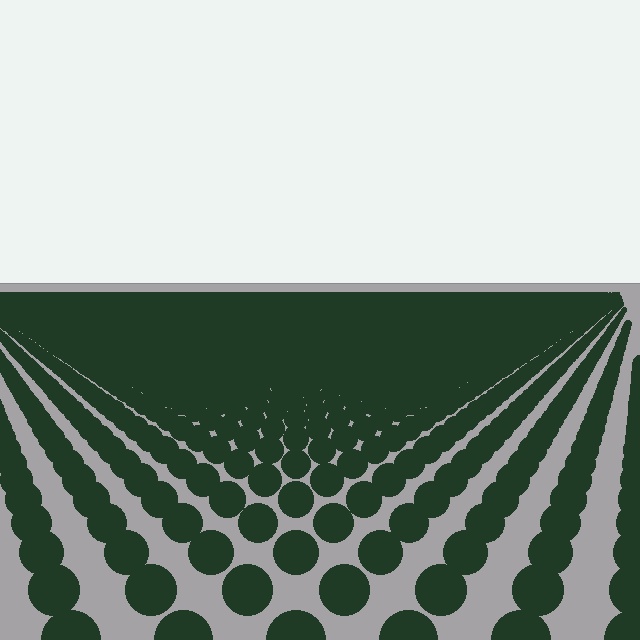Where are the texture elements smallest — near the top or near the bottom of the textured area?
Near the top.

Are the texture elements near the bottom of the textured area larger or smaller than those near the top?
Larger. Near the bottom, elements are closer to the viewer and appear at a bigger on-screen size.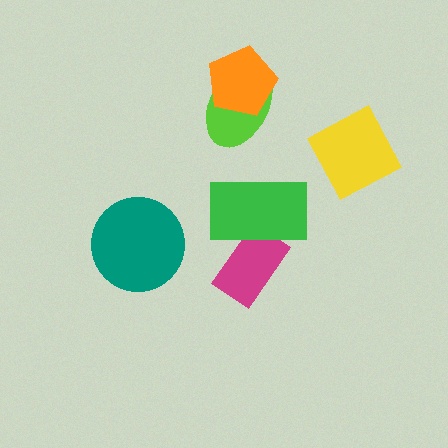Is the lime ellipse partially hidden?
Yes, it is partially covered by another shape.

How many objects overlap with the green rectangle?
1 object overlaps with the green rectangle.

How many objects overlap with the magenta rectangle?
1 object overlaps with the magenta rectangle.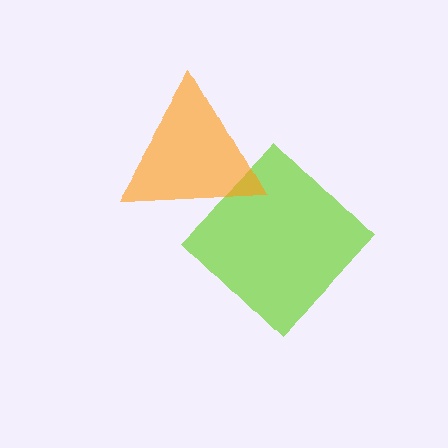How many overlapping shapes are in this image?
There are 2 overlapping shapes in the image.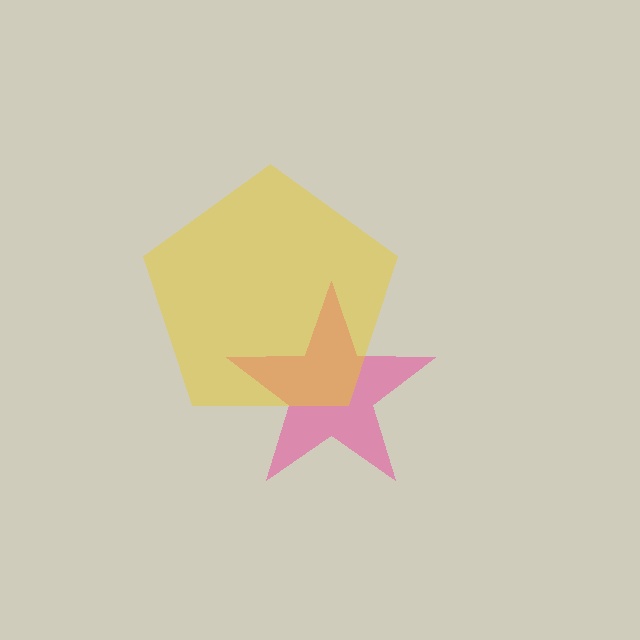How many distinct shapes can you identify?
There are 2 distinct shapes: a pink star, a yellow pentagon.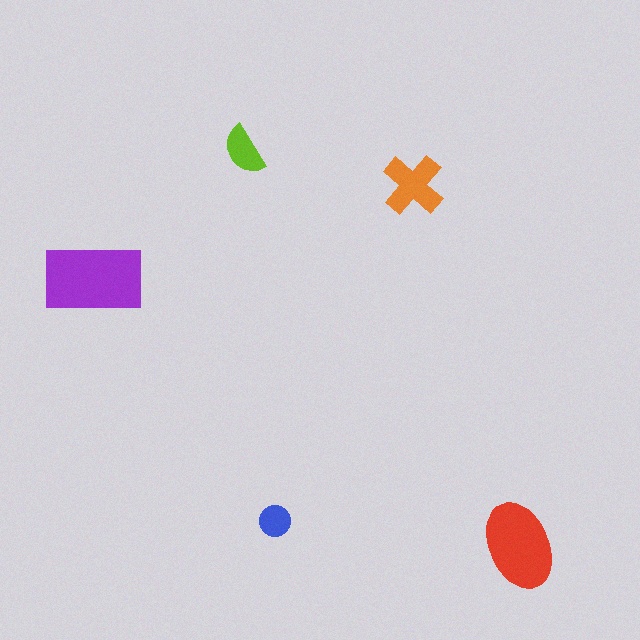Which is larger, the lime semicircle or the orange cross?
The orange cross.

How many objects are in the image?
There are 5 objects in the image.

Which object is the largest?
The purple rectangle.